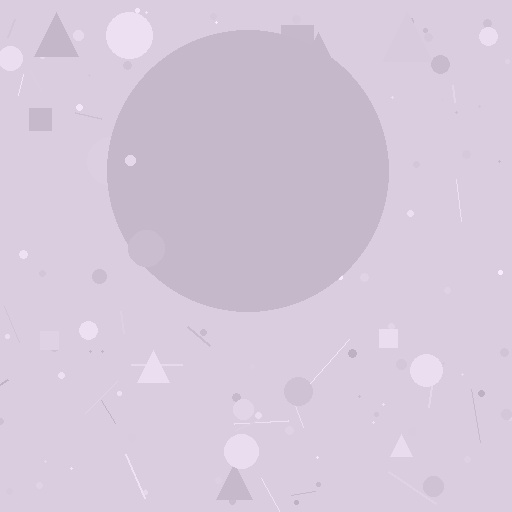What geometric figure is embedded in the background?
A circle is embedded in the background.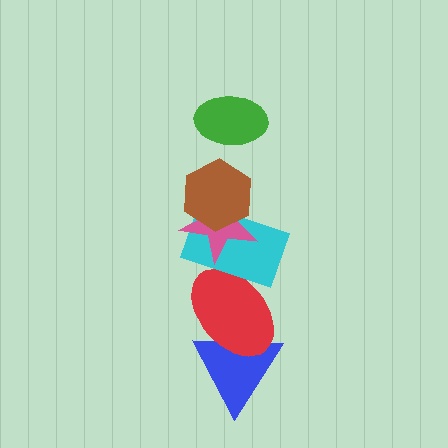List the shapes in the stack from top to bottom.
From top to bottom: the green ellipse, the brown hexagon, the pink star, the cyan rectangle, the red ellipse, the blue triangle.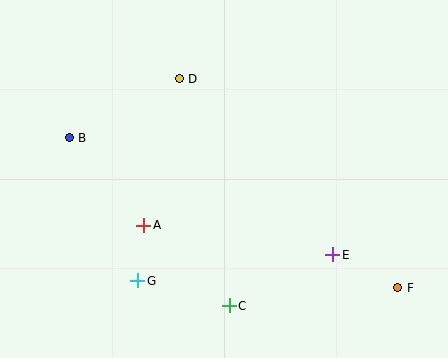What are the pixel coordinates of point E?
Point E is at (333, 255).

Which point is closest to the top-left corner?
Point B is closest to the top-left corner.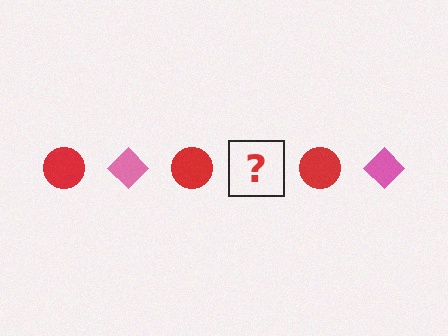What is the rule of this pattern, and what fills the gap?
The rule is that the pattern alternates between red circle and pink diamond. The gap should be filled with a pink diamond.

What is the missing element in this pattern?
The missing element is a pink diamond.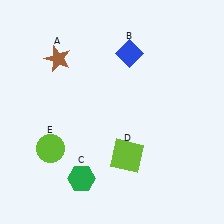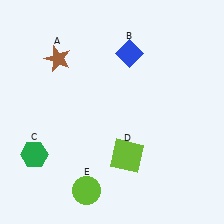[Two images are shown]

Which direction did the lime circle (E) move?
The lime circle (E) moved down.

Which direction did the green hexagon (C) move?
The green hexagon (C) moved left.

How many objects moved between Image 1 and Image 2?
2 objects moved between the two images.